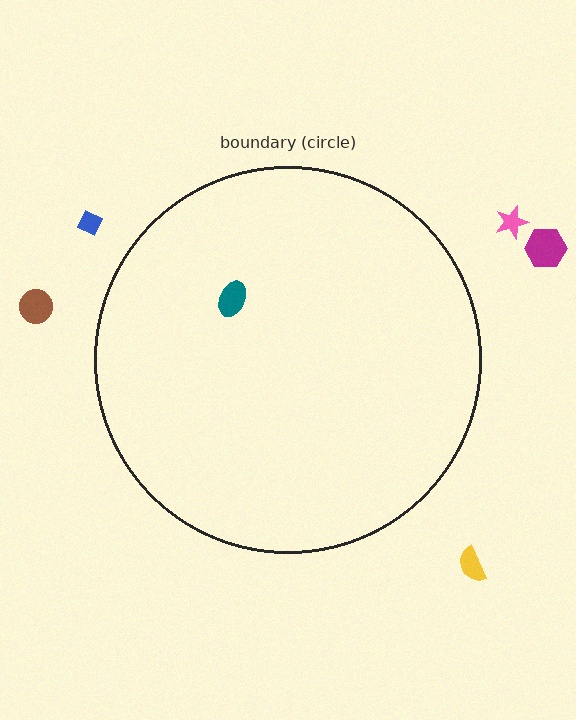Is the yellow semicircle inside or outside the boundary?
Outside.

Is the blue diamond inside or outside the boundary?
Outside.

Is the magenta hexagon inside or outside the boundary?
Outside.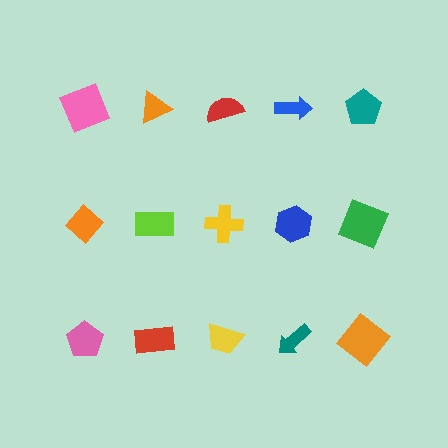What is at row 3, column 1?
A pink pentagon.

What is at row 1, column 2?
An orange triangle.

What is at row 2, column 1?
An orange diamond.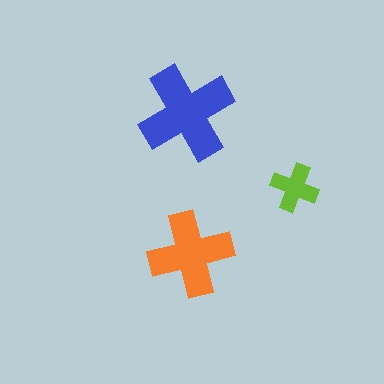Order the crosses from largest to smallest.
the blue one, the orange one, the lime one.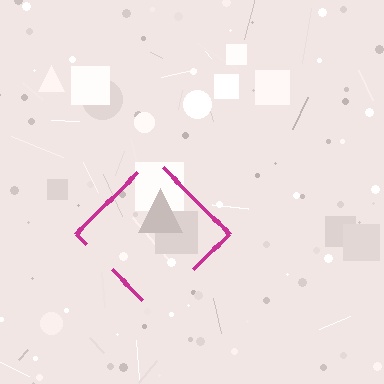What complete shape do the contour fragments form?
The contour fragments form a diamond.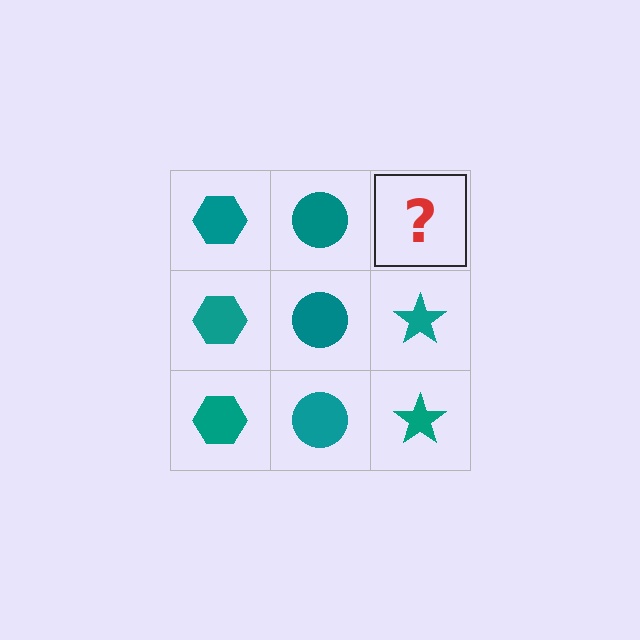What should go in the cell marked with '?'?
The missing cell should contain a teal star.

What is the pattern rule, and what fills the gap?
The rule is that each column has a consistent shape. The gap should be filled with a teal star.